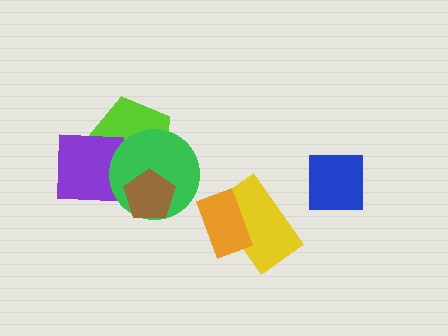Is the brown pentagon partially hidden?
No, no other shape covers it.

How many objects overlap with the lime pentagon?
3 objects overlap with the lime pentagon.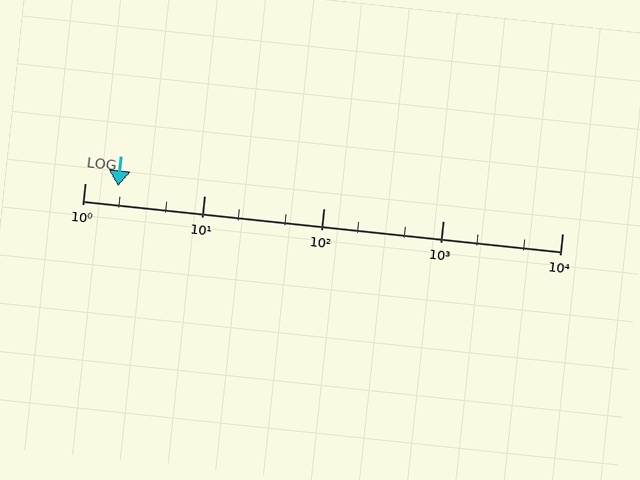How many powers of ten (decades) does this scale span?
The scale spans 4 decades, from 1 to 10000.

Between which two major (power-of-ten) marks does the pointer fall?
The pointer is between 1 and 10.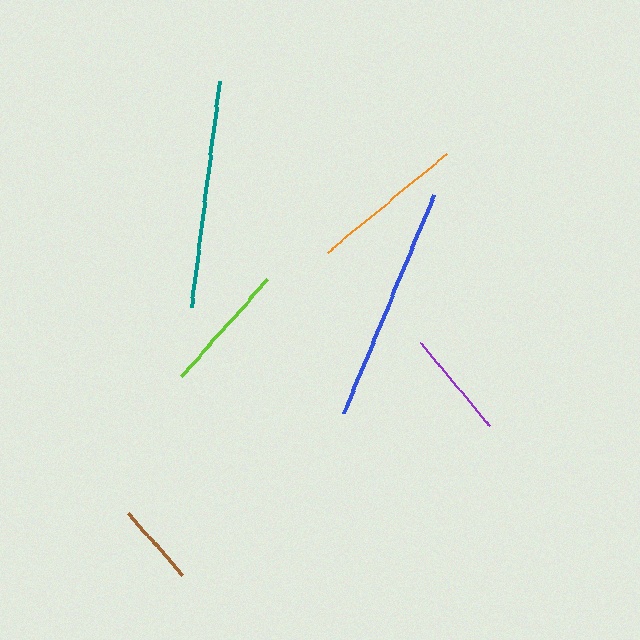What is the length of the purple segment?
The purple segment is approximately 109 pixels long.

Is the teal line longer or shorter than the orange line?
The teal line is longer than the orange line.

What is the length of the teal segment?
The teal segment is approximately 227 pixels long.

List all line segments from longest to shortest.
From longest to shortest: blue, teal, orange, lime, purple, brown.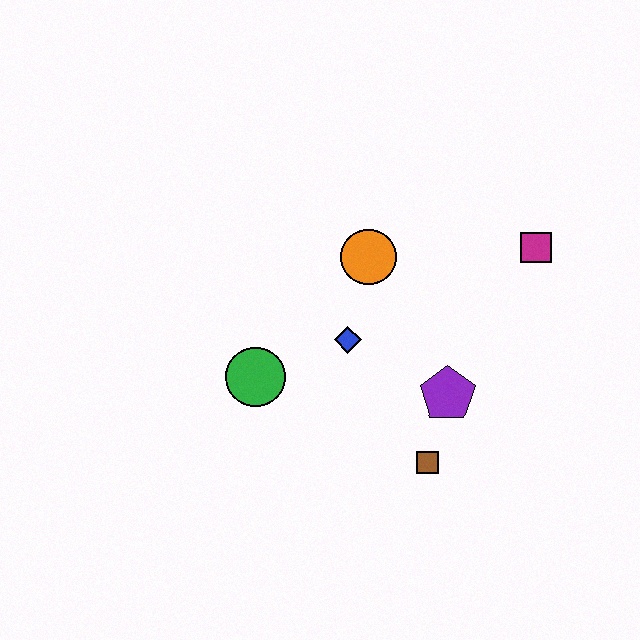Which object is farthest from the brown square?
The magenta square is farthest from the brown square.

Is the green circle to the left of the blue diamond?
Yes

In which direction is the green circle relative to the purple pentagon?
The green circle is to the left of the purple pentagon.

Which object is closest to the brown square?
The purple pentagon is closest to the brown square.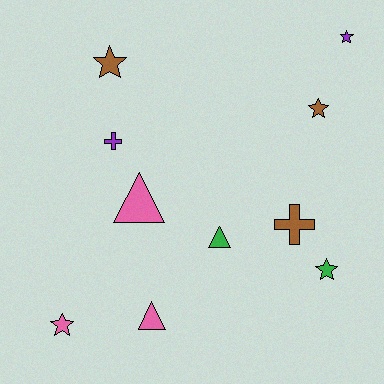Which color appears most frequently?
Brown, with 3 objects.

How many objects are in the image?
There are 10 objects.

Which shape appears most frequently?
Star, with 5 objects.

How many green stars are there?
There is 1 green star.